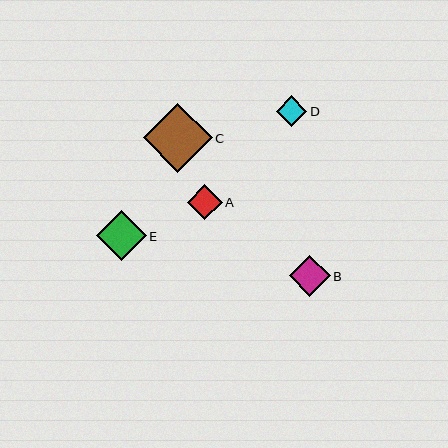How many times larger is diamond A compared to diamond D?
Diamond A is approximately 1.1 times the size of diamond D.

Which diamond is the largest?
Diamond C is the largest with a size of approximately 69 pixels.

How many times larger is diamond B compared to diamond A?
Diamond B is approximately 1.2 times the size of diamond A.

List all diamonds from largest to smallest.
From largest to smallest: C, E, B, A, D.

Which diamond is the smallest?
Diamond D is the smallest with a size of approximately 31 pixels.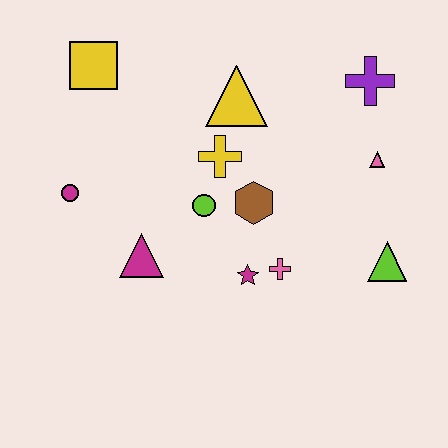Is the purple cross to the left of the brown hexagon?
No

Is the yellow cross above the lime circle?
Yes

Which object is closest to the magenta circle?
The magenta triangle is closest to the magenta circle.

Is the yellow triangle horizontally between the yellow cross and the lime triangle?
Yes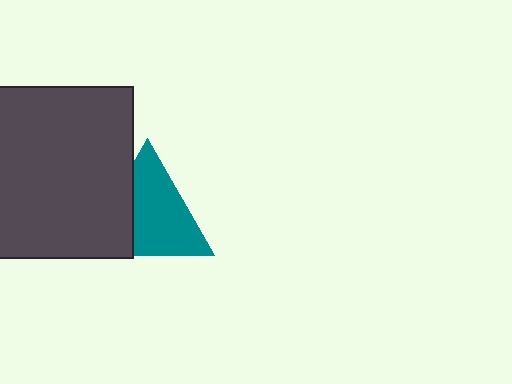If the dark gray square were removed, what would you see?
You would see the complete teal triangle.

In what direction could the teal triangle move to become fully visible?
The teal triangle could move right. That would shift it out from behind the dark gray square entirely.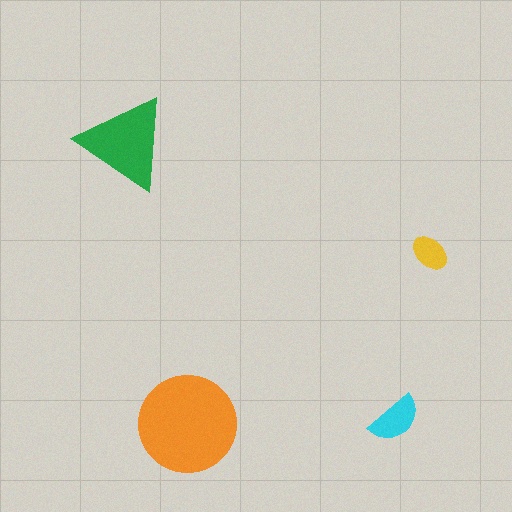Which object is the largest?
The orange circle.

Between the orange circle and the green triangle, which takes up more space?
The orange circle.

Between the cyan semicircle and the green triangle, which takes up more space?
The green triangle.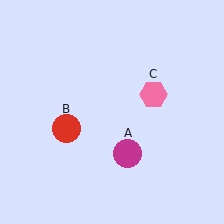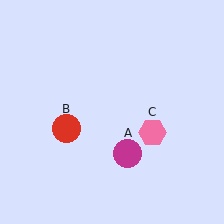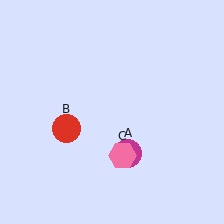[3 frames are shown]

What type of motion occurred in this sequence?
The pink hexagon (object C) rotated clockwise around the center of the scene.